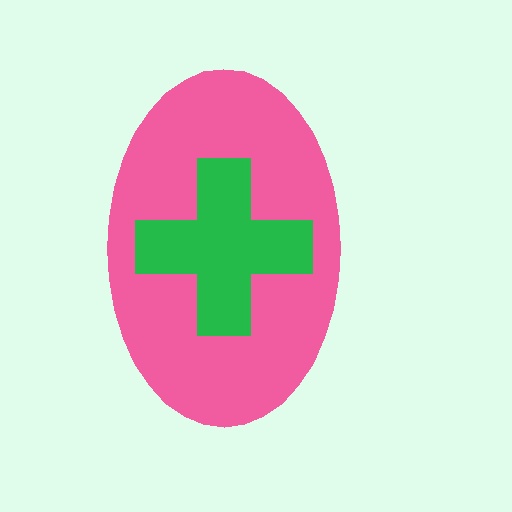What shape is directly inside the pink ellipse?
The green cross.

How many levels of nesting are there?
2.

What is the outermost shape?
The pink ellipse.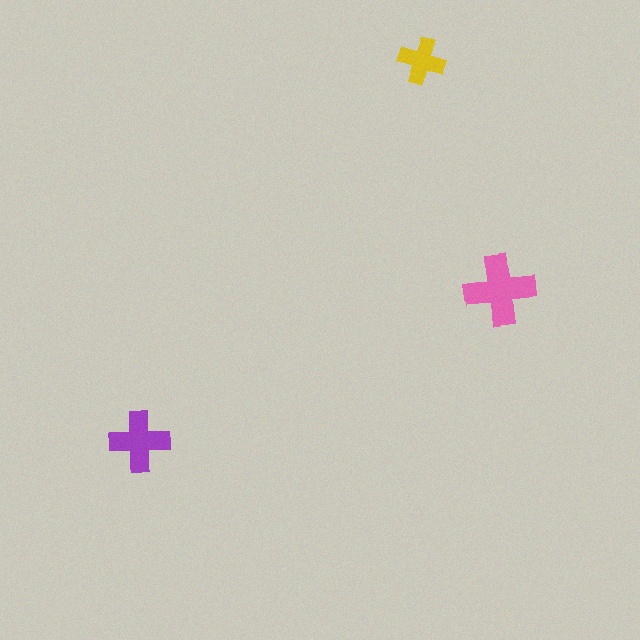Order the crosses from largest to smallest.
the pink one, the purple one, the yellow one.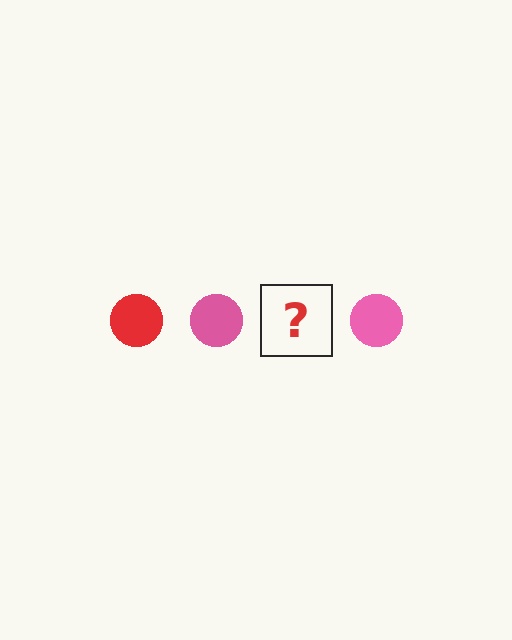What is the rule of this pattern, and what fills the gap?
The rule is that the pattern cycles through red, pink circles. The gap should be filled with a red circle.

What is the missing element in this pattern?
The missing element is a red circle.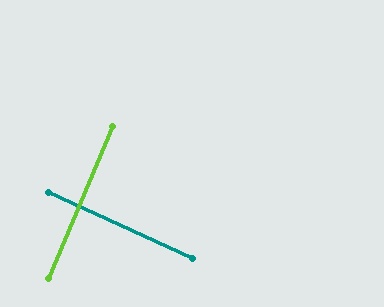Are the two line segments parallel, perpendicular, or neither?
Perpendicular — they meet at approximately 88°.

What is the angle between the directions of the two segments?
Approximately 88 degrees.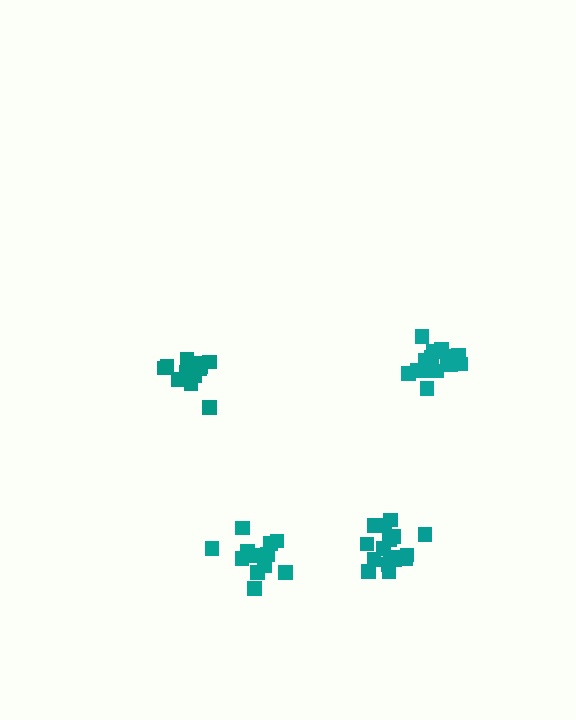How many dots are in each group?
Group 1: 12 dots, Group 2: 17 dots, Group 3: 17 dots, Group 4: 12 dots (58 total).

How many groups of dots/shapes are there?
There are 4 groups.